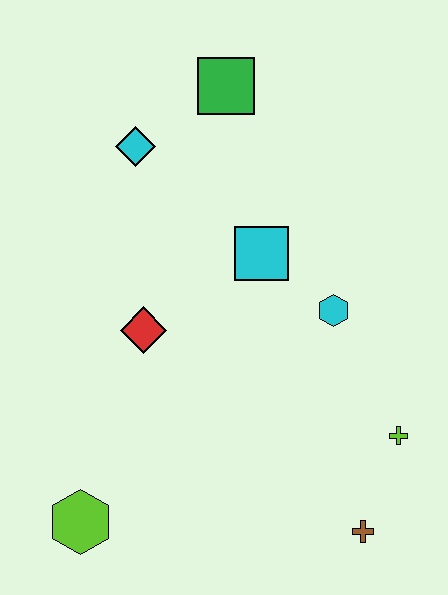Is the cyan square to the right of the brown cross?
No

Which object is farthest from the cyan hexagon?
The lime hexagon is farthest from the cyan hexagon.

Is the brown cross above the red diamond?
No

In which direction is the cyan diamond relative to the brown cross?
The cyan diamond is above the brown cross.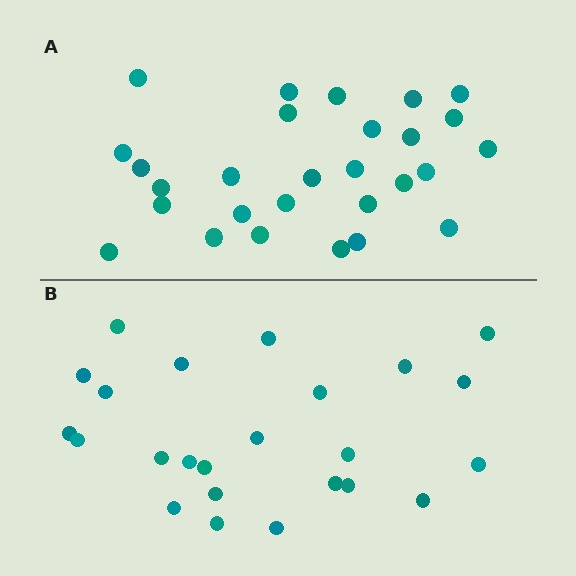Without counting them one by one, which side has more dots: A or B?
Region A (the top region) has more dots.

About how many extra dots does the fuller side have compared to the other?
Region A has about 4 more dots than region B.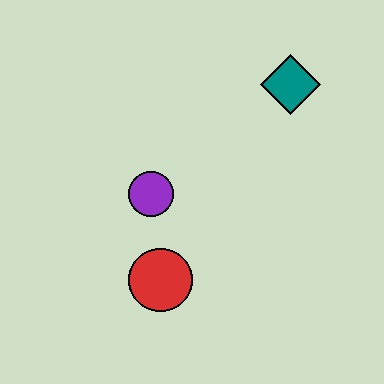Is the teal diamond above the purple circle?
Yes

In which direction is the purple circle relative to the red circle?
The purple circle is above the red circle.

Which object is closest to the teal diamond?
The purple circle is closest to the teal diamond.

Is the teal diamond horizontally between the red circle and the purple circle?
No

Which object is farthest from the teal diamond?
The red circle is farthest from the teal diamond.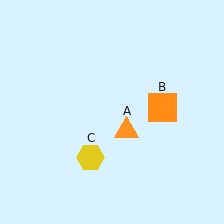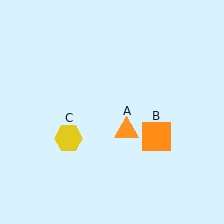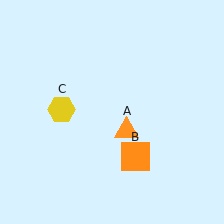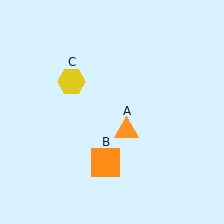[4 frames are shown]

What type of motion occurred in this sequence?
The orange square (object B), yellow hexagon (object C) rotated clockwise around the center of the scene.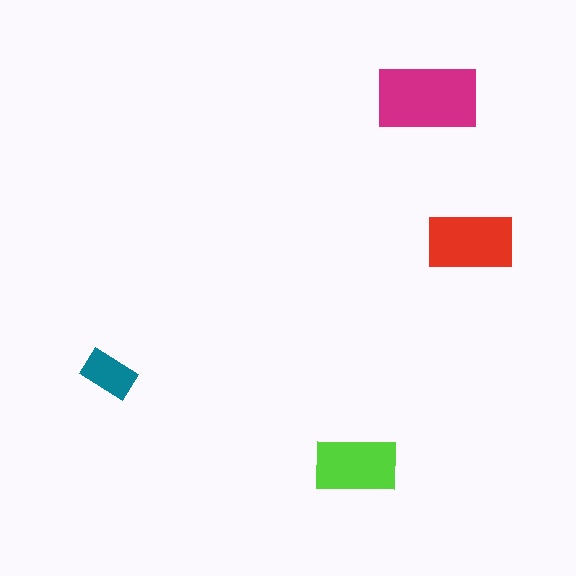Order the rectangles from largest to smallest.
the magenta one, the red one, the lime one, the teal one.